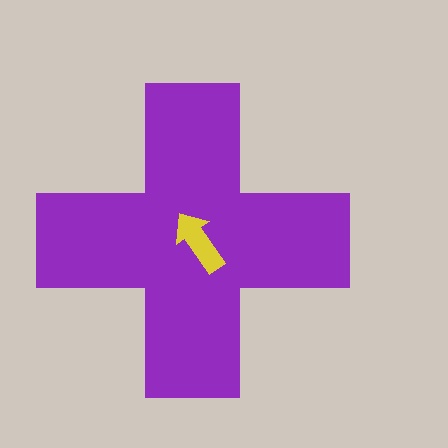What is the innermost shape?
The yellow arrow.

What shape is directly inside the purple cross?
The yellow arrow.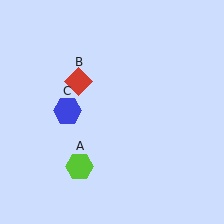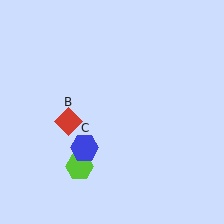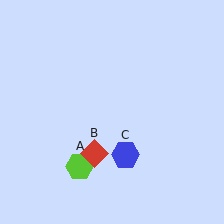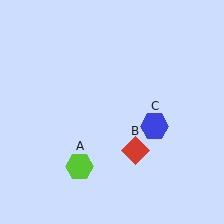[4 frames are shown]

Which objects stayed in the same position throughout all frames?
Lime hexagon (object A) remained stationary.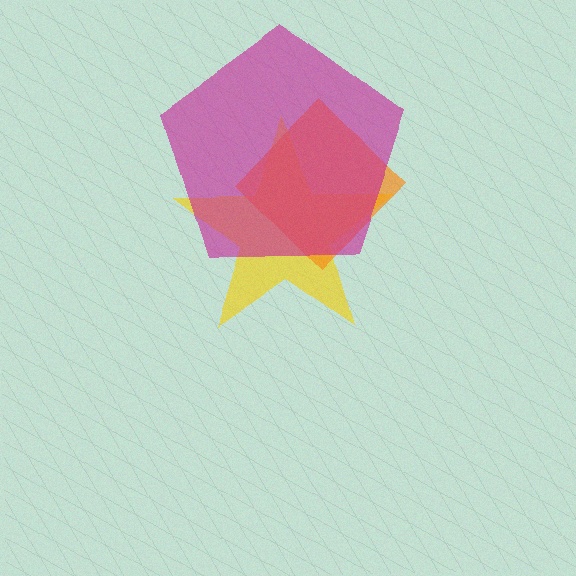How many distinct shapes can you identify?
There are 3 distinct shapes: a yellow star, an orange diamond, a magenta pentagon.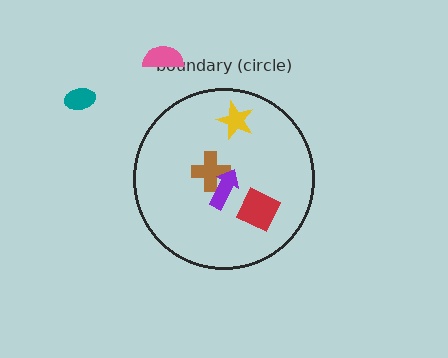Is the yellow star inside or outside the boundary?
Inside.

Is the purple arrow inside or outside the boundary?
Inside.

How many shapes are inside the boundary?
4 inside, 2 outside.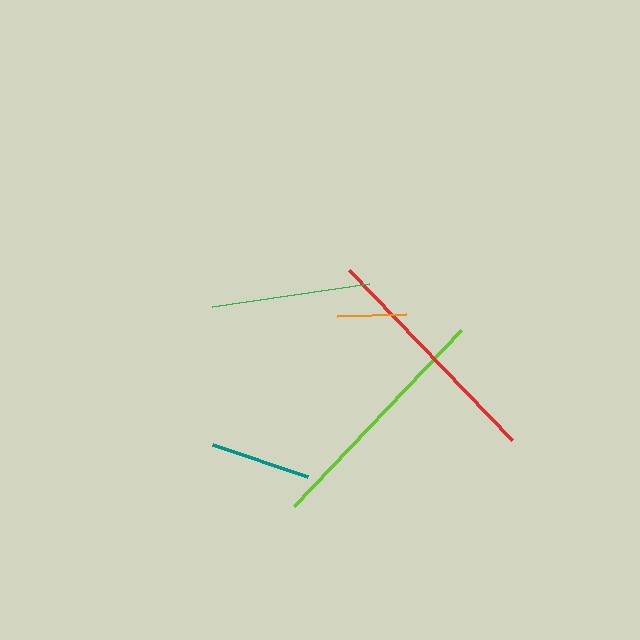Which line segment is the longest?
The lime line is the longest at approximately 243 pixels.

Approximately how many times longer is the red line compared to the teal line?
The red line is approximately 2.3 times the length of the teal line.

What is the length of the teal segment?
The teal segment is approximately 101 pixels long.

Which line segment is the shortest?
The orange line is the shortest at approximately 69 pixels.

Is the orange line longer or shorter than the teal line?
The teal line is longer than the orange line.